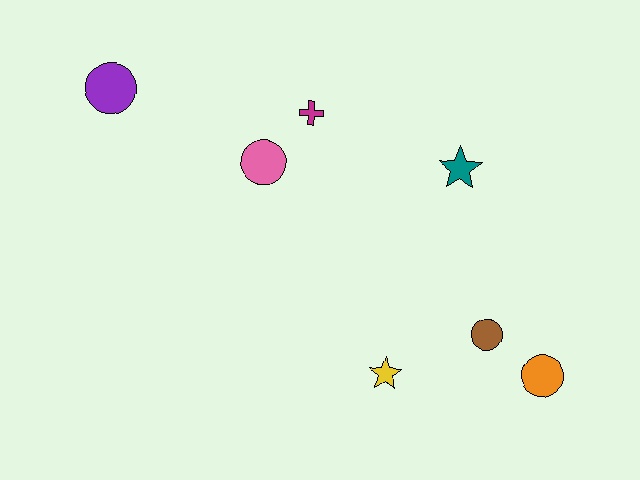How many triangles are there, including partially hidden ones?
There are no triangles.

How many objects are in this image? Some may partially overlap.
There are 7 objects.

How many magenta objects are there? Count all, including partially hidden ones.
There is 1 magenta object.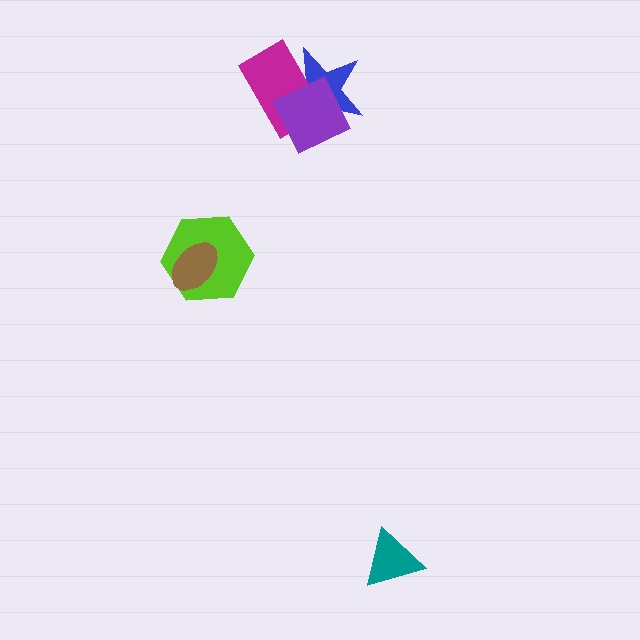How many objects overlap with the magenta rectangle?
2 objects overlap with the magenta rectangle.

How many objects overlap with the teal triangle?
0 objects overlap with the teal triangle.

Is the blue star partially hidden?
Yes, it is partially covered by another shape.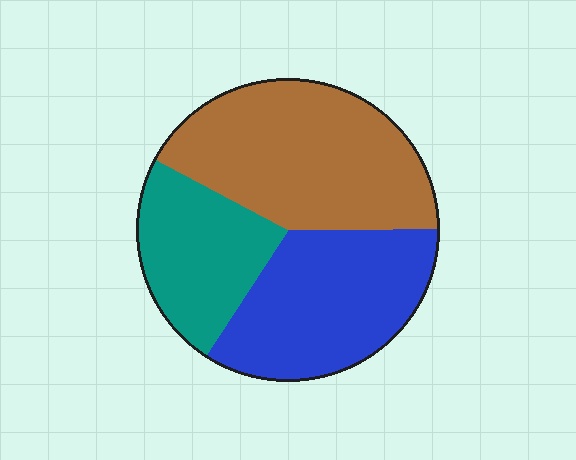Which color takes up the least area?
Teal, at roughly 25%.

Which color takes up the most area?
Brown, at roughly 40%.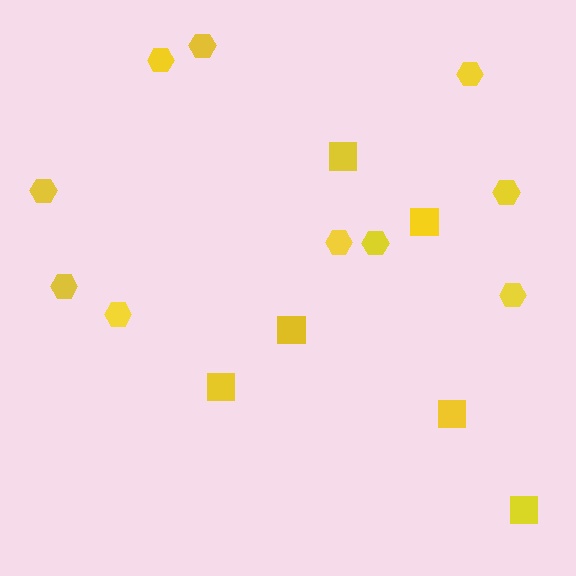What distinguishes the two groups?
There are 2 groups: one group of squares (6) and one group of hexagons (10).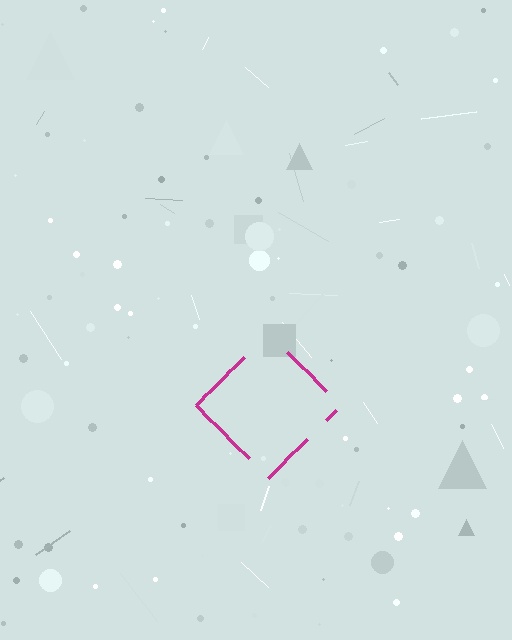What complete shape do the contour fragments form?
The contour fragments form a diamond.